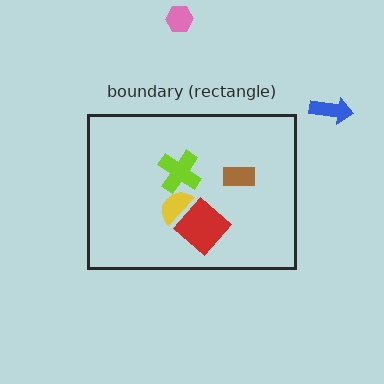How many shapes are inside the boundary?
4 inside, 2 outside.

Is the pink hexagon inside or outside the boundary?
Outside.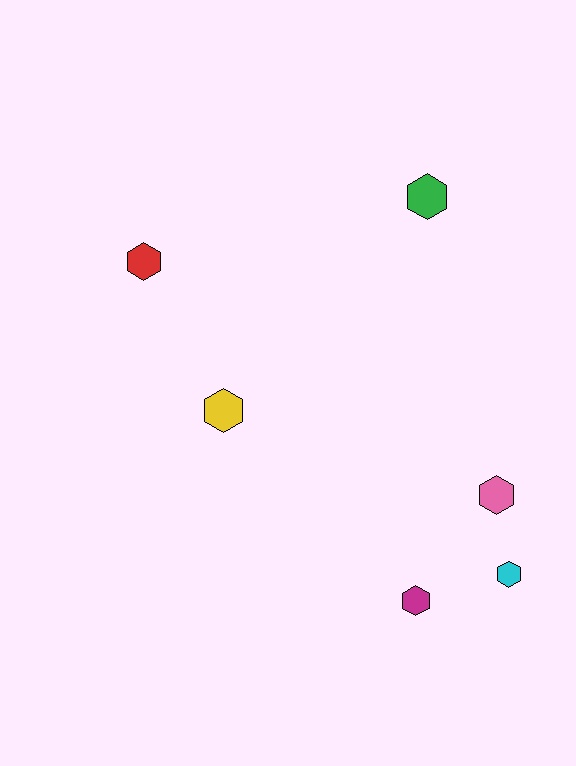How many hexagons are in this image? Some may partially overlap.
There are 6 hexagons.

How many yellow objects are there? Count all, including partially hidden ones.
There is 1 yellow object.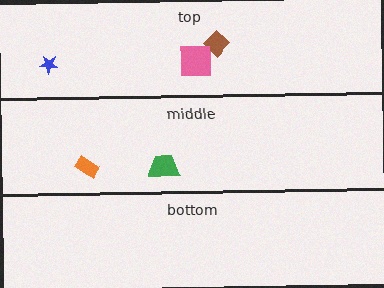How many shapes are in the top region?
3.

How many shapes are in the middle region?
2.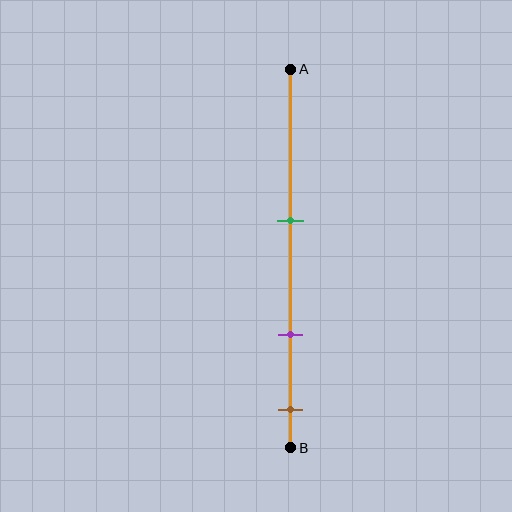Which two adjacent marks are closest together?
The purple and brown marks are the closest adjacent pair.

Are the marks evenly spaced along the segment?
Yes, the marks are approximately evenly spaced.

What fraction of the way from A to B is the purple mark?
The purple mark is approximately 70% (0.7) of the way from A to B.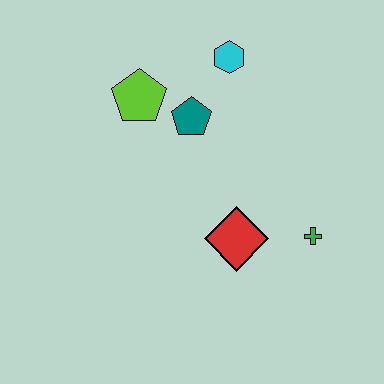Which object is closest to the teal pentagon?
The lime pentagon is closest to the teal pentagon.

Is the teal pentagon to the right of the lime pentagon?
Yes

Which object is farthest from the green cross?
The lime pentagon is farthest from the green cross.